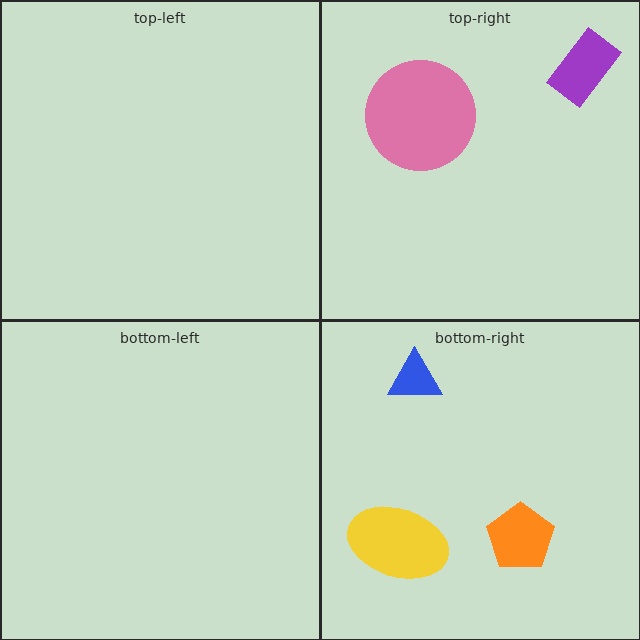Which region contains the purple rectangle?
The top-right region.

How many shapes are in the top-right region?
2.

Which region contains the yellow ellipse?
The bottom-right region.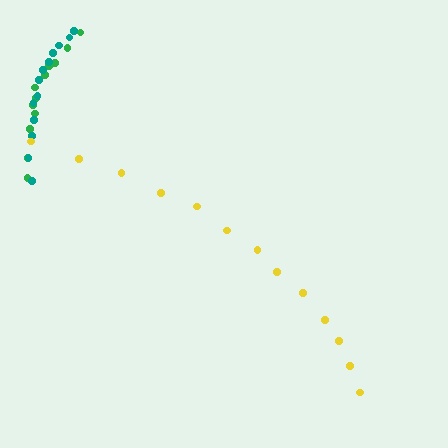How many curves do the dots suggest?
There are 3 distinct paths.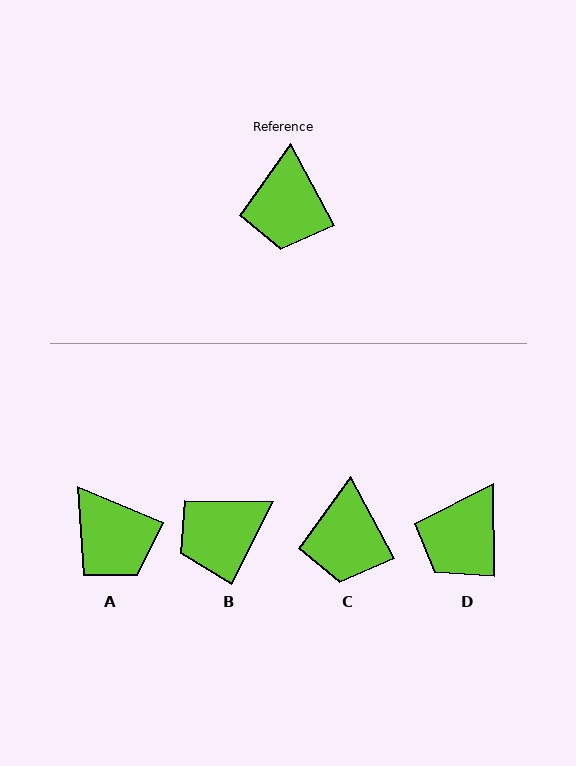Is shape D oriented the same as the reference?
No, it is off by about 28 degrees.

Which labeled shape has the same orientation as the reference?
C.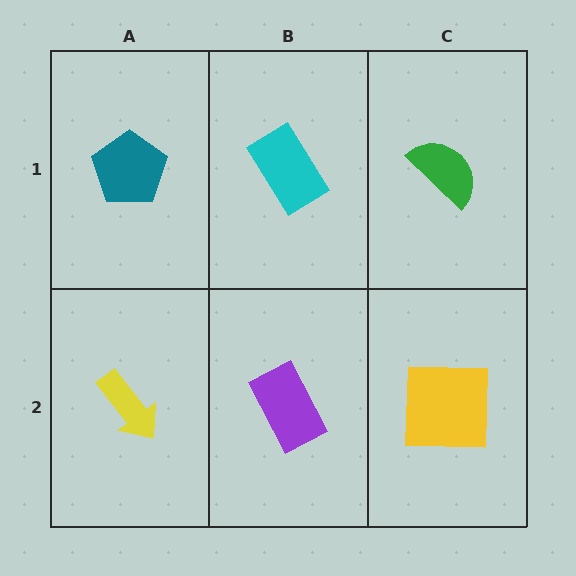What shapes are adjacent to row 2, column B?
A cyan rectangle (row 1, column B), a yellow arrow (row 2, column A), a yellow square (row 2, column C).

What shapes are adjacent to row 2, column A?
A teal pentagon (row 1, column A), a purple rectangle (row 2, column B).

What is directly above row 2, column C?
A green semicircle.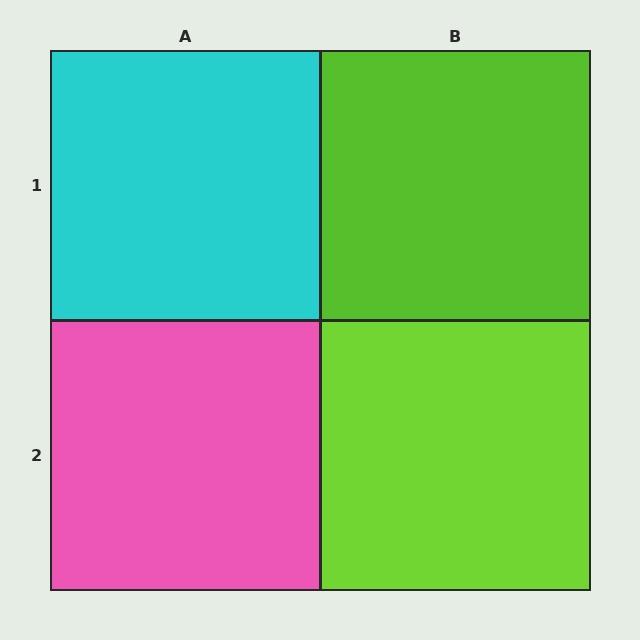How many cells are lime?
2 cells are lime.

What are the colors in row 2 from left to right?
Pink, lime.